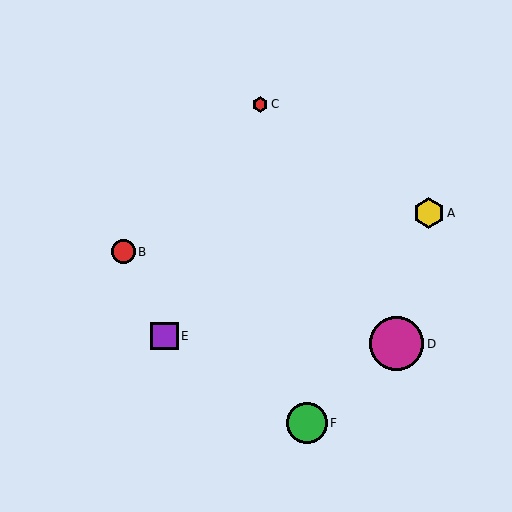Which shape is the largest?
The magenta circle (labeled D) is the largest.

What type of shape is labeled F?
Shape F is a green circle.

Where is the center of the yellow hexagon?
The center of the yellow hexagon is at (429, 213).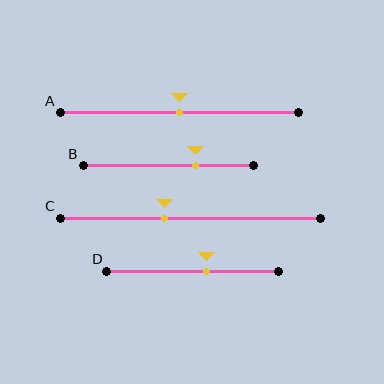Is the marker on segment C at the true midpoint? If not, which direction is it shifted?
No, the marker on segment C is shifted to the left by about 10% of the segment length.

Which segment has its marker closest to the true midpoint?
Segment A has its marker closest to the true midpoint.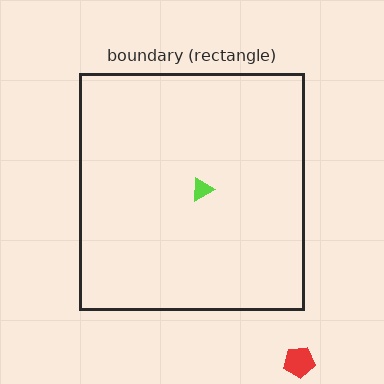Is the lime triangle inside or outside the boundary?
Inside.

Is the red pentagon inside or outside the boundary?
Outside.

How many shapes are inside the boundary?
1 inside, 1 outside.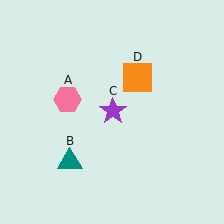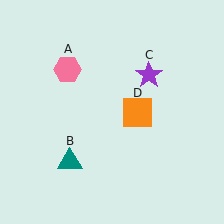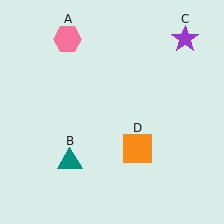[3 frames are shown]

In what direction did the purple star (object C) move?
The purple star (object C) moved up and to the right.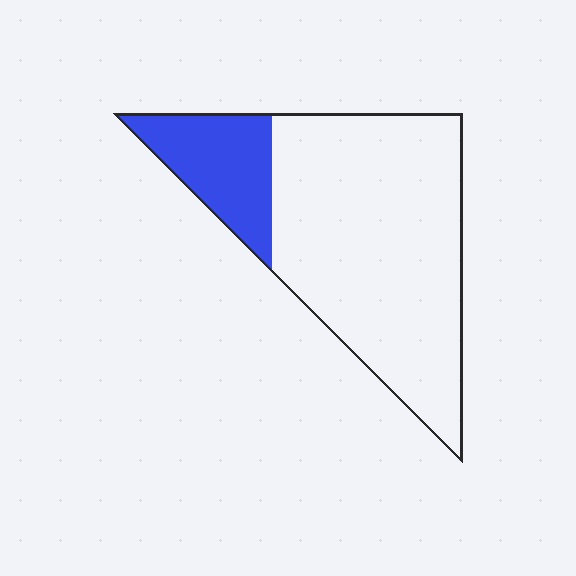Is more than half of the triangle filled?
No.